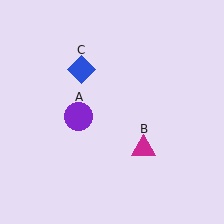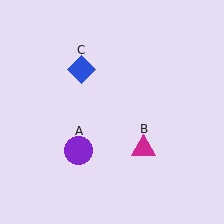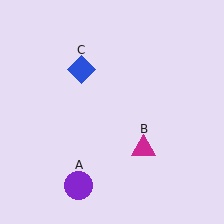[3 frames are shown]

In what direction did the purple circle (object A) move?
The purple circle (object A) moved down.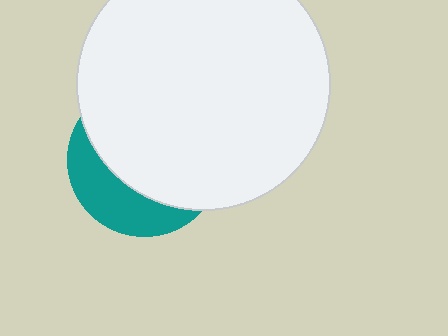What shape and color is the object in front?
The object in front is a white circle.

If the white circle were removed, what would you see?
You would see the complete teal circle.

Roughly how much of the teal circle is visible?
A small part of it is visible (roughly 31%).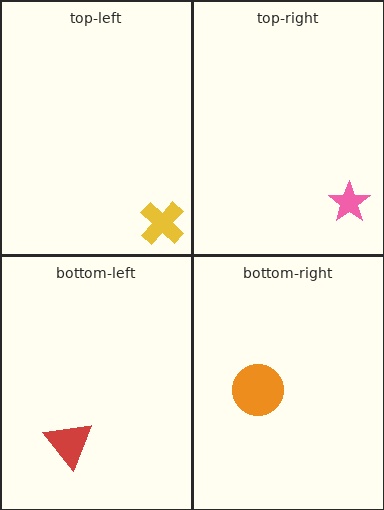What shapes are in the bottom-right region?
The orange circle.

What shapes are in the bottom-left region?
The red triangle.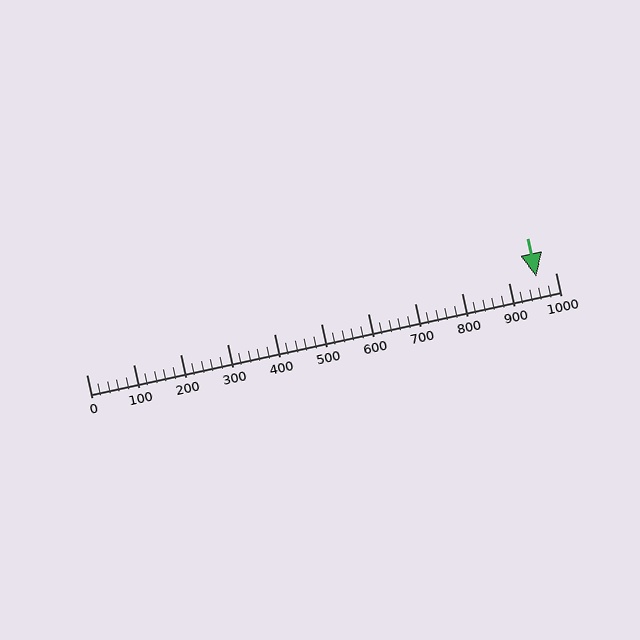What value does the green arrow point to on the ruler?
The green arrow points to approximately 960.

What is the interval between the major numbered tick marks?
The major tick marks are spaced 100 units apart.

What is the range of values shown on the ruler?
The ruler shows values from 0 to 1000.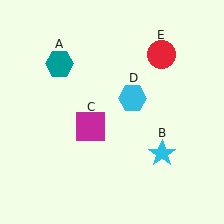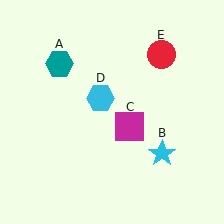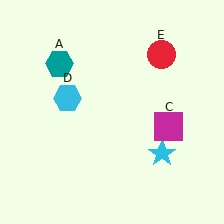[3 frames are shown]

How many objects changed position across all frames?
2 objects changed position: magenta square (object C), cyan hexagon (object D).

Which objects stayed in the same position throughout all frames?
Teal hexagon (object A) and cyan star (object B) and red circle (object E) remained stationary.